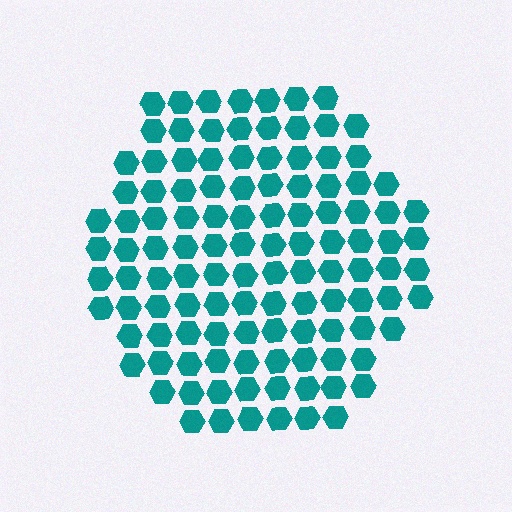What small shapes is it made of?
It is made of small hexagons.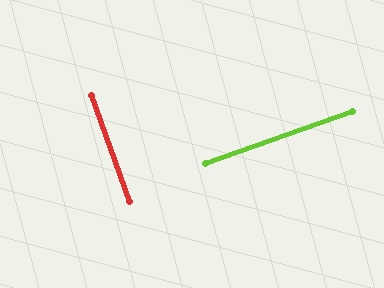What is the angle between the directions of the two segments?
Approximately 89 degrees.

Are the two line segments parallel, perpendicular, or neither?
Perpendicular — they meet at approximately 89°.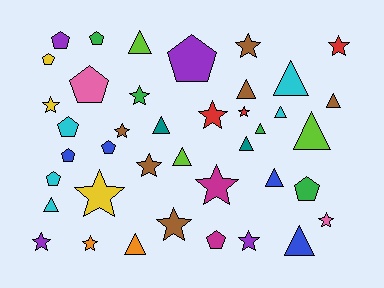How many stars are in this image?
There are 15 stars.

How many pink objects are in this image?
There are 2 pink objects.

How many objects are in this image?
There are 40 objects.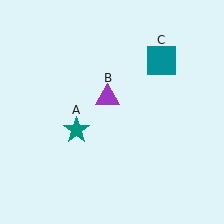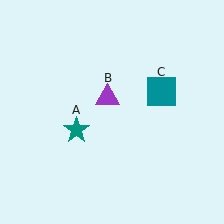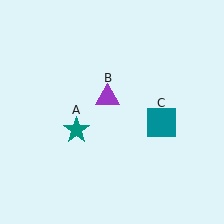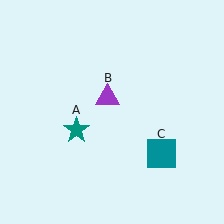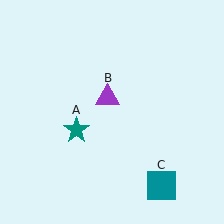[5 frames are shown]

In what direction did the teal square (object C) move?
The teal square (object C) moved down.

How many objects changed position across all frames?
1 object changed position: teal square (object C).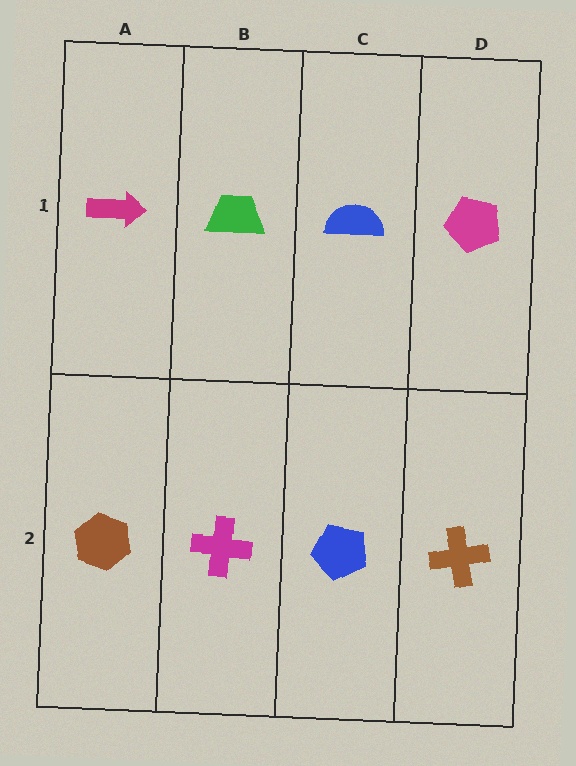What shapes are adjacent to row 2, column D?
A magenta pentagon (row 1, column D), a blue pentagon (row 2, column C).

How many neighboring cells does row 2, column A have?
2.